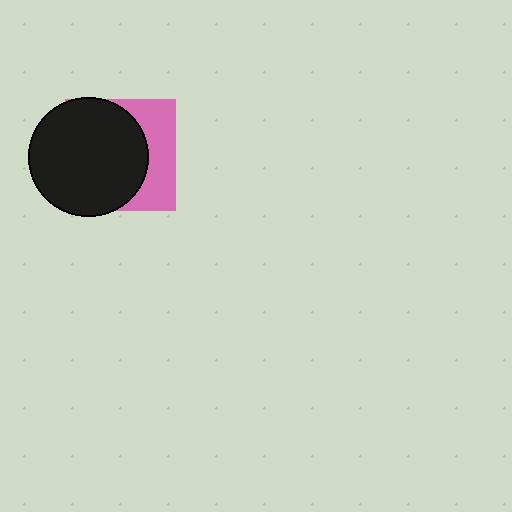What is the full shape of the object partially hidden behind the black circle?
The partially hidden object is a pink square.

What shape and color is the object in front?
The object in front is a black circle.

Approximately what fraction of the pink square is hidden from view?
Roughly 66% of the pink square is hidden behind the black circle.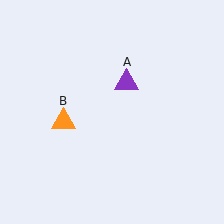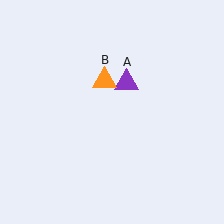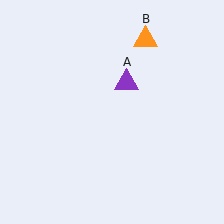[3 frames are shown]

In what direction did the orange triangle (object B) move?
The orange triangle (object B) moved up and to the right.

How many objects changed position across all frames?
1 object changed position: orange triangle (object B).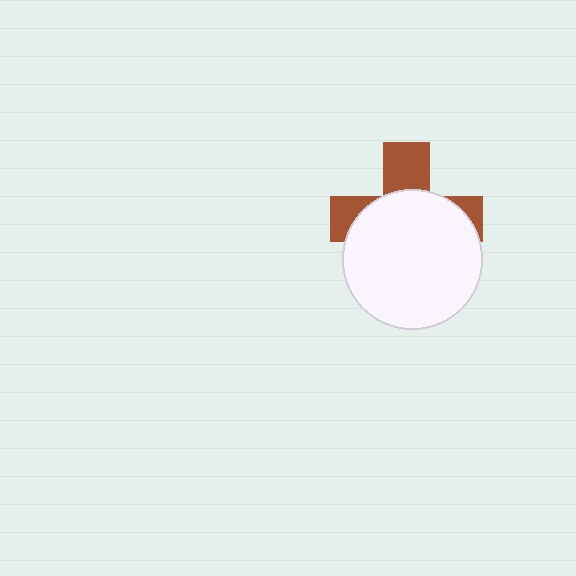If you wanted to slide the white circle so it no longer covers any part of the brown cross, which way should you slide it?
Slide it down — that is the most direct way to separate the two shapes.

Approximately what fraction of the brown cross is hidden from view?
Roughly 64% of the brown cross is hidden behind the white circle.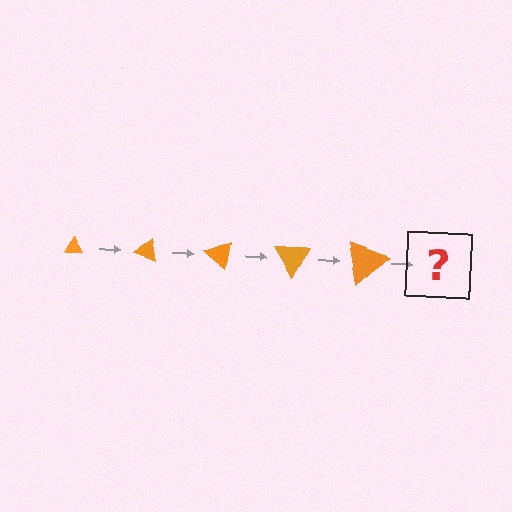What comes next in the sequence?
The next element should be a triangle, larger than the previous one and rotated 100 degrees from the start.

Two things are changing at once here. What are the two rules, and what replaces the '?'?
The two rules are that the triangle grows larger each step and it rotates 20 degrees each step. The '?' should be a triangle, larger than the previous one and rotated 100 degrees from the start.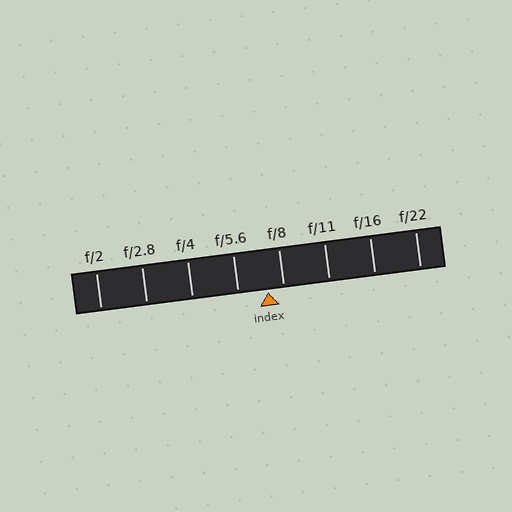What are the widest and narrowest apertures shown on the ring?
The widest aperture shown is f/2 and the narrowest is f/22.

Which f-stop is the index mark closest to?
The index mark is closest to f/8.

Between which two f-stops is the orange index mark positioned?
The index mark is between f/5.6 and f/8.